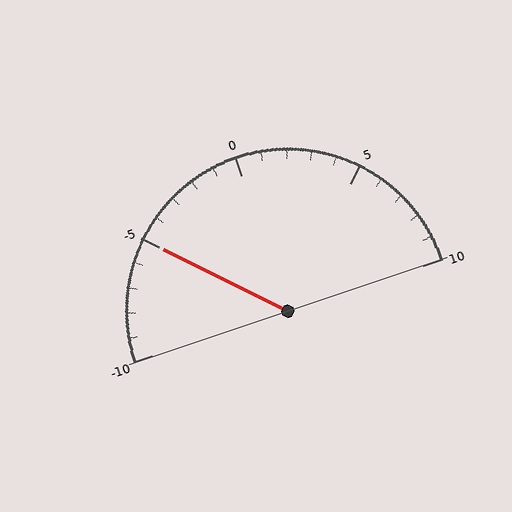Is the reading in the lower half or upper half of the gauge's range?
The reading is in the lower half of the range (-10 to 10).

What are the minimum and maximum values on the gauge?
The gauge ranges from -10 to 10.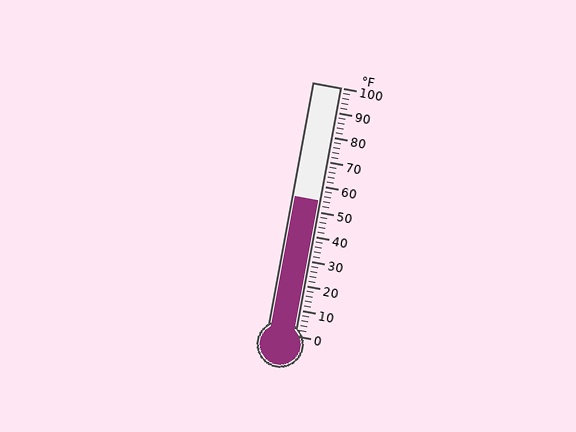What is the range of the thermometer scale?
The thermometer scale ranges from 0°F to 100°F.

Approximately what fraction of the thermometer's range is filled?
The thermometer is filled to approximately 55% of its range.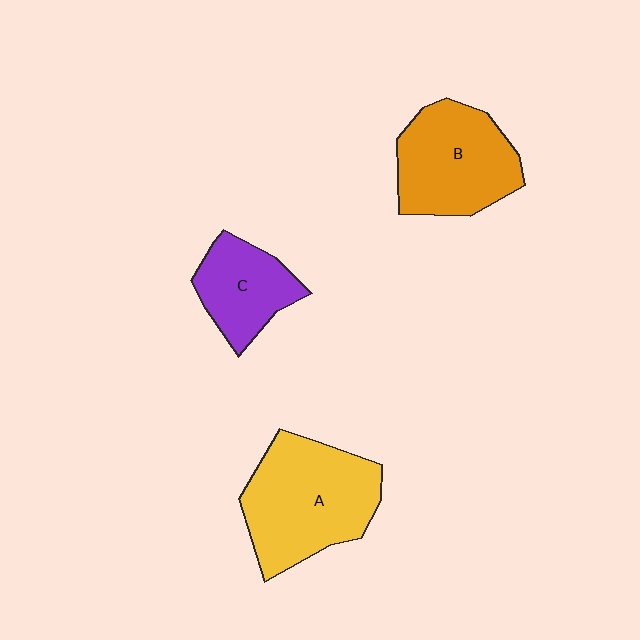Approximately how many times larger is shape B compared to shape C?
Approximately 1.5 times.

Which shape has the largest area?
Shape A (yellow).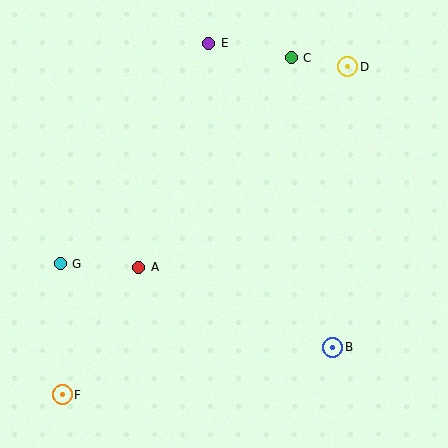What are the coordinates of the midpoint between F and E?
The midpoint between F and E is at (135, 219).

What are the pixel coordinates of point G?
Point G is at (60, 264).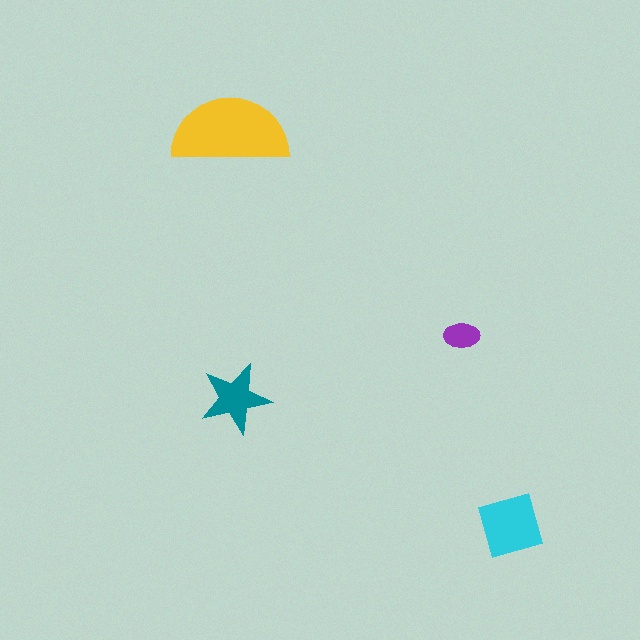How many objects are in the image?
There are 4 objects in the image.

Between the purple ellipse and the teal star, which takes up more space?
The teal star.